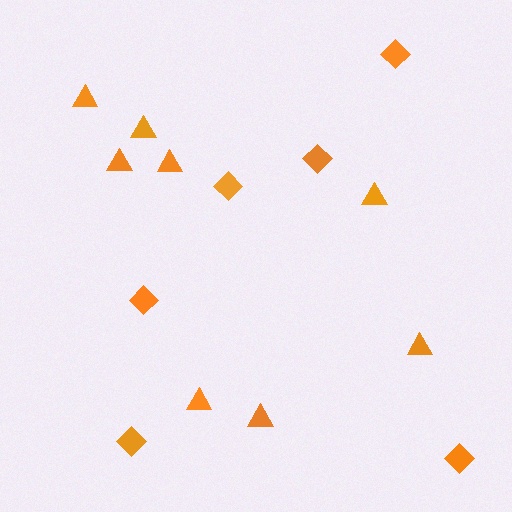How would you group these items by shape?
There are 2 groups: one group of diamonds (6) and one group of triangles (8).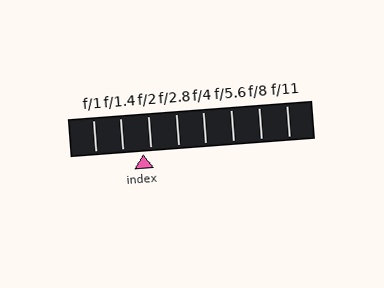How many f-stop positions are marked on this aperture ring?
There are 8 f-stop positions marked.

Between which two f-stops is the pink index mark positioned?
The index mark is between f/1.4 and f/2.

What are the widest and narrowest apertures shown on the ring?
The widest aperture shown is f/1 and the narrowest is f/11.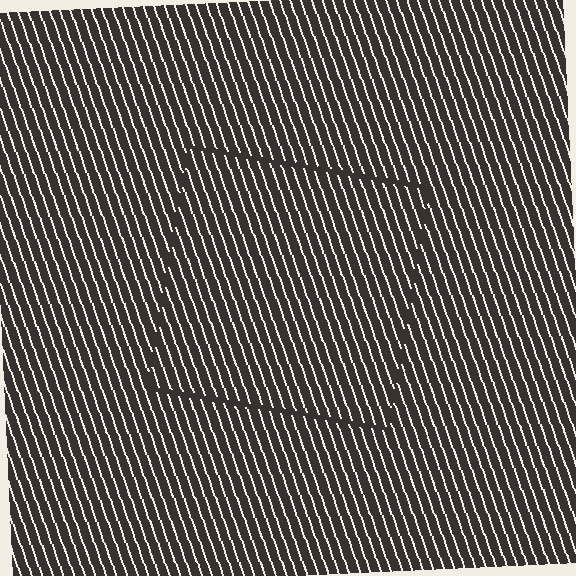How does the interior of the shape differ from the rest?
The interior of the shape contains the same grating, shifted by half a period — the contour is defined by the phase discontinuity where line-ends from the inner and outer gratings abut.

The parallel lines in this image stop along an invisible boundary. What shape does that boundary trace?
An illusory square. The interior of the shape contains the same grating, shifted by half a period — the contour is defined by the phase discontinuity where line-ends from the inner and outer gratings abut.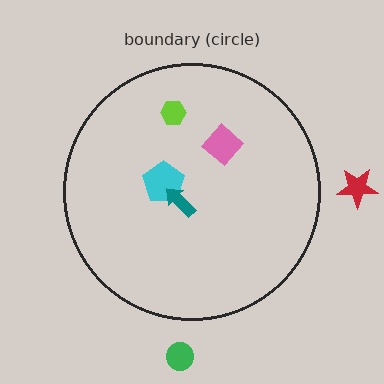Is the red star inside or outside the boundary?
Outside.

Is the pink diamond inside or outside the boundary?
Inside.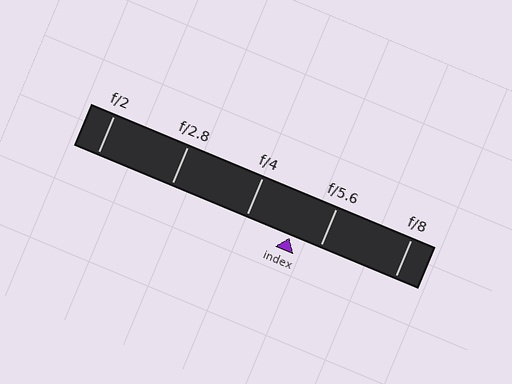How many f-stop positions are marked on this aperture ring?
There are 5 f-stop positions marked.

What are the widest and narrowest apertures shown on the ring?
The widest aperture shown is f/2 and the narrowest is f/8.